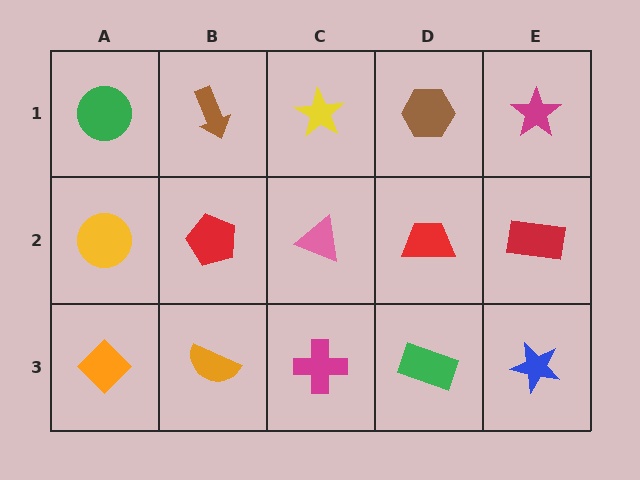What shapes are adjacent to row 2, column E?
A magenta star (row 1, column E), a blue star (row 3, column E), a red trapezoid (row 2, column D).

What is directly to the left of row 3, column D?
A magenta cross.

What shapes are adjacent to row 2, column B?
A brown arrow (row 1, column B), an orange semicircle (row 3, column B), a yellow circle (row 2, column A), a pink triangle (row 2, column C).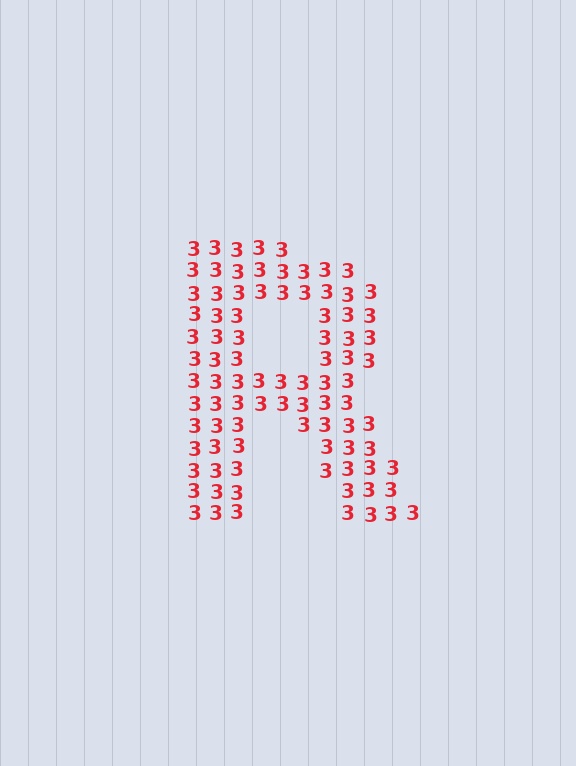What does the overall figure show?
The overall figure shows the letter R.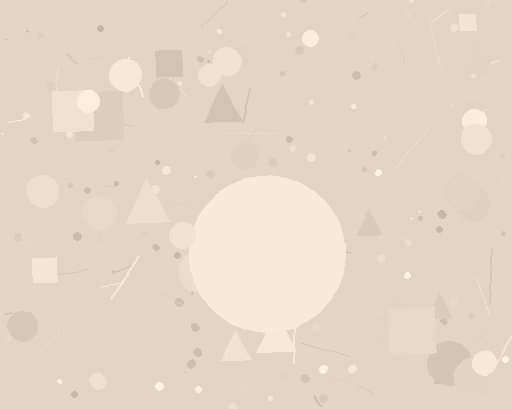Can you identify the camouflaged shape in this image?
The camouflaged shape is a circle.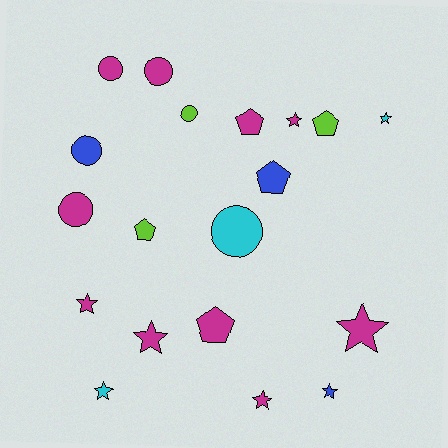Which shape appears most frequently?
Star, with 8 objects.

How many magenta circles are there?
There are 3 magenta circles.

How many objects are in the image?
There are 19 objects.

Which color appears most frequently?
Magenta, with 10 objects.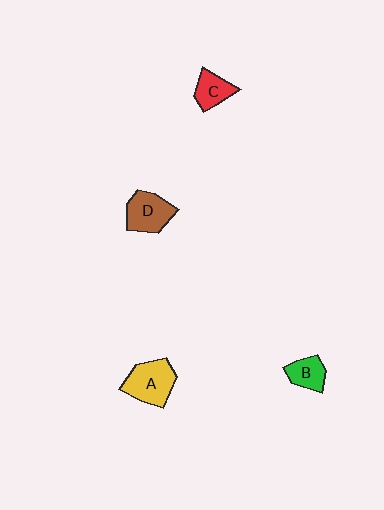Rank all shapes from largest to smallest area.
From largest to smallest: A (yellow), D (brown), C (red), B (green).